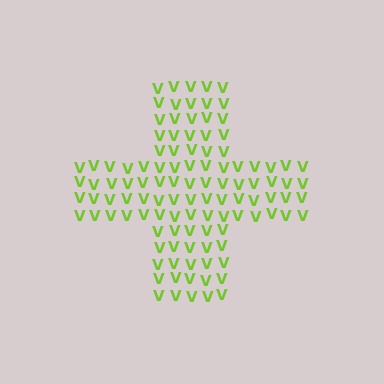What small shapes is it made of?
It is made of small letter V's.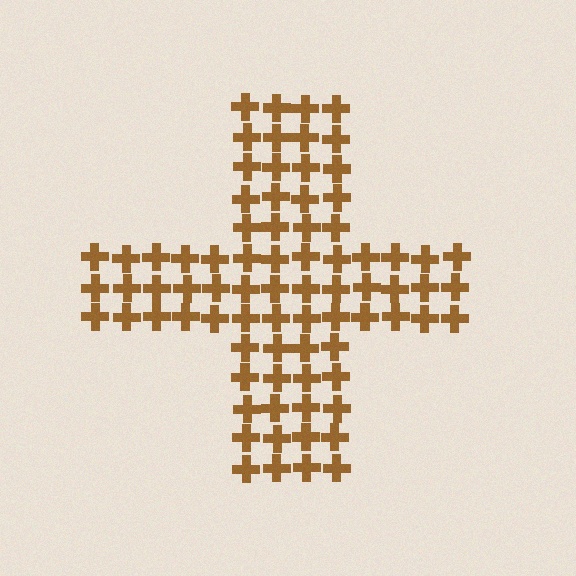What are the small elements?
The small elements are crosses.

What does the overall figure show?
The overall figure shows a cross.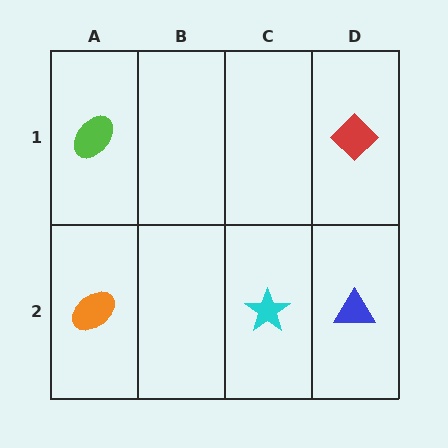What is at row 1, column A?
A lime ellipse.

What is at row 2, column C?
A cyan star.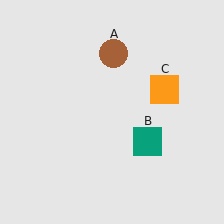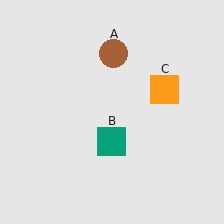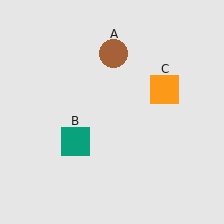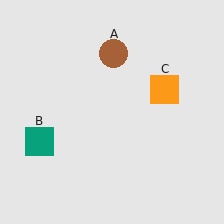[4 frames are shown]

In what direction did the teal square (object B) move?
The teal square (object B) moved left.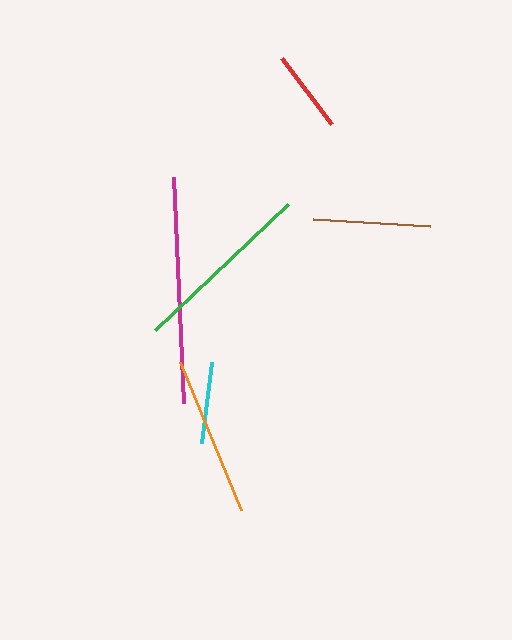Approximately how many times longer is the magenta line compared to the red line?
The magenta line is approximately 2.8 times the length of the red line.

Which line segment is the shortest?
The cyan line is the shortest at approximately 81 pixels.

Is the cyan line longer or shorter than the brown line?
The brown line is longer than the cyan line.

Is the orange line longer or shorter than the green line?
The green line is longer than the orange line.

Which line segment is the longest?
The magenta line is the longest at approximately 226 pixels.